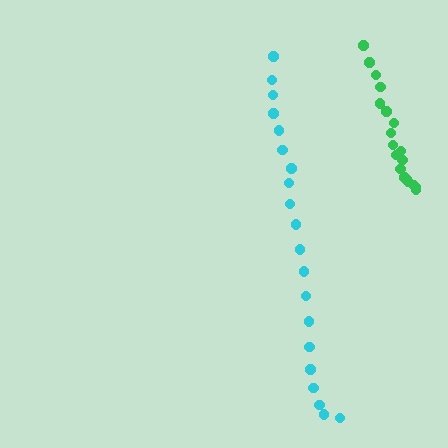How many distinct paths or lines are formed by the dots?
There are 2 distinct paths.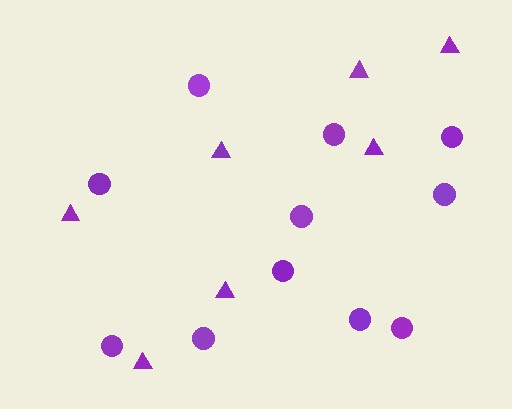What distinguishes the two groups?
There are 2 groups: one group of triangles (7) and one group of circles (11).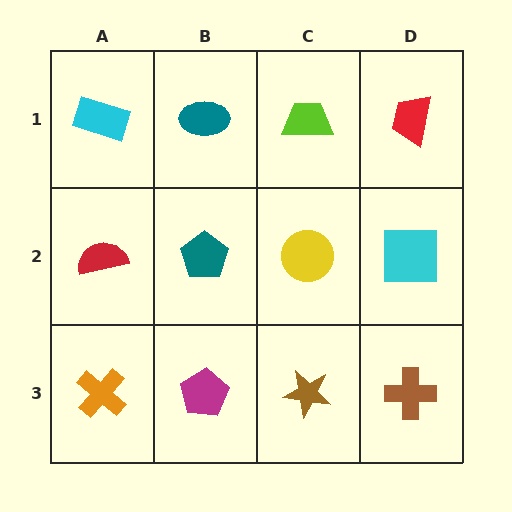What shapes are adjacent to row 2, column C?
A lime trapezoid (row 1, column C), a brown star (row 3, column C), a teal pentagon (row 2, column B), a cyan square (row 2, column D).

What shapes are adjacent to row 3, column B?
A teal pentagon (row 2, column B), an orange cross (row 3, column A), a brown star (row 3, column C).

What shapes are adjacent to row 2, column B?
A teal ellipse (row 1, column B), a magenta pentagon (row 3, column B), a red semicircle (row 2, column A), a yellow circle (row 2, column C).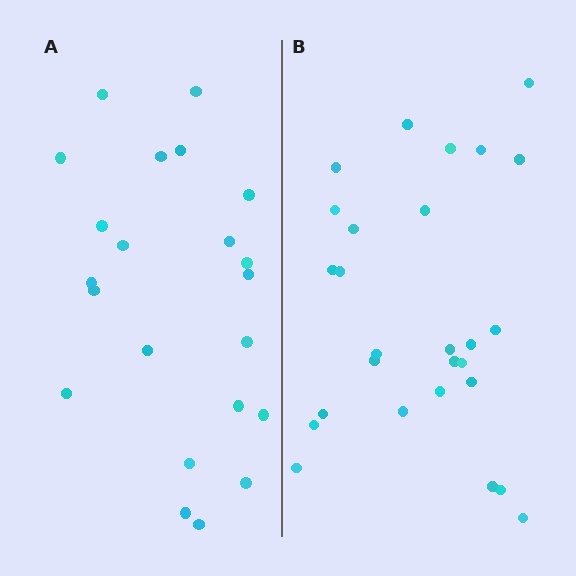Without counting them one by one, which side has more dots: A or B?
Region B (the right region) has more dots.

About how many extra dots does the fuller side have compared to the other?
Region B has about 5 more dots than region A.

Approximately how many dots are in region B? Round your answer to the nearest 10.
About 30 dots. (The exact count is 27, which rounds to 30.)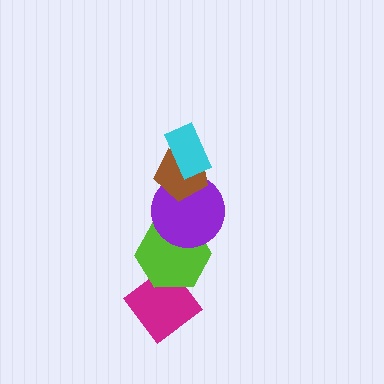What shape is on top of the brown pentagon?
The cyan rectangle is on top of the brown pentagon.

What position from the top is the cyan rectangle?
The cyan rectangle is 1st from the top.